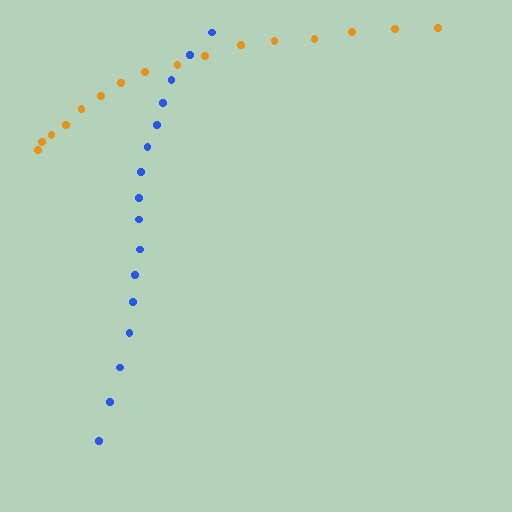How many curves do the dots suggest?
There are 2 distinct paths.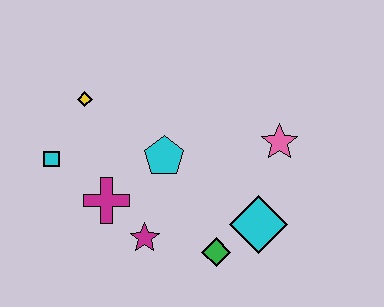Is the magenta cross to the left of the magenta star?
Yes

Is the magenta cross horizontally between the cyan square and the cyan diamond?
Yes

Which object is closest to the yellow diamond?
The cyan square is closest to the yellow diamond.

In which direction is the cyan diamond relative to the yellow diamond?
The cyan diamond is to the right of the yellow diamond.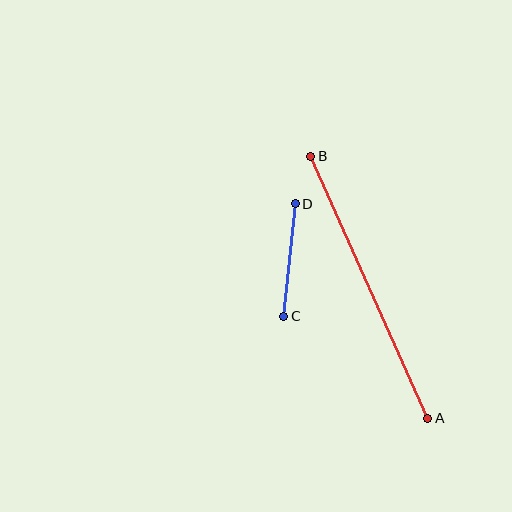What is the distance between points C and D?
The distance is approximately 113 pixels.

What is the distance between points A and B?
The distance is approximately 287 pixels.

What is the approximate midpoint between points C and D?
The midpoint is at approximately (290, 260) pixels.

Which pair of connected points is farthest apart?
Points A and B are farthest apart.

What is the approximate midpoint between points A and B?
The midpoint is at approximately (369, 287) pixels.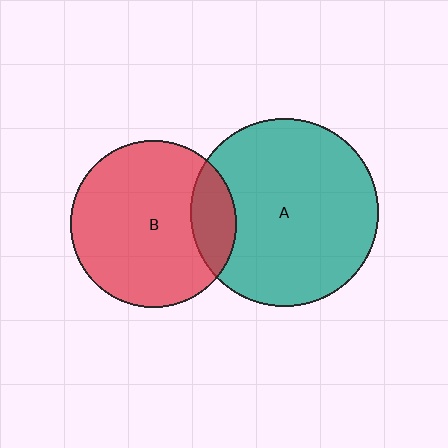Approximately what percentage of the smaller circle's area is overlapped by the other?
Approximately 15%.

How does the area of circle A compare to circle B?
Approximately 1.3 times.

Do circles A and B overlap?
Yes.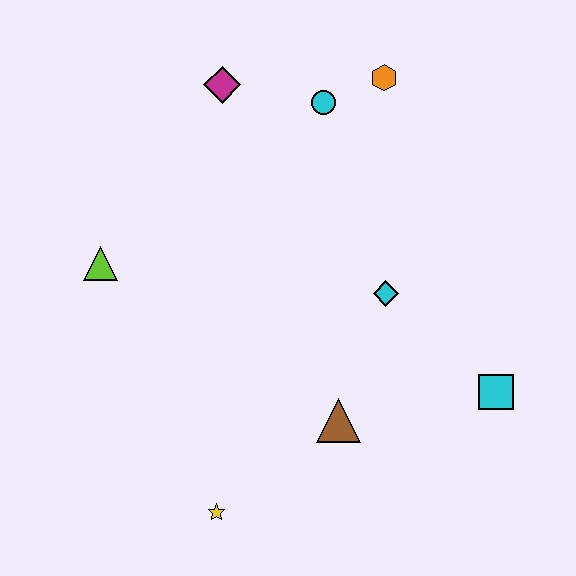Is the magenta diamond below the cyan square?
No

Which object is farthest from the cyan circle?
The yellow star is farthest from the cyan circle.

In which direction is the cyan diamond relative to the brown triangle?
The cyan diamond is above the brown triangle.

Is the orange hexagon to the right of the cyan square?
No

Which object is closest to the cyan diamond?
The brown triangle is closest to the cyan diamond.